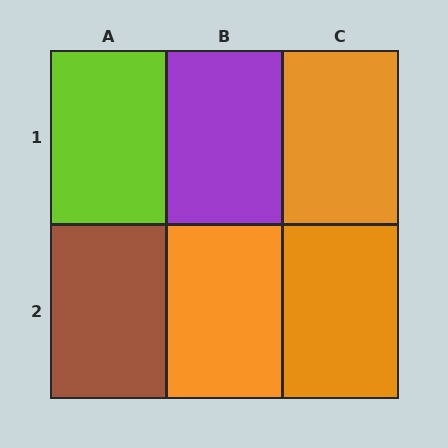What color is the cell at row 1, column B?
Purple.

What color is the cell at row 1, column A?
Lime.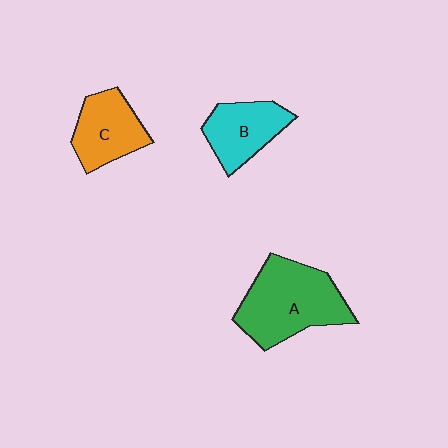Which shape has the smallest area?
Shape B (cyan).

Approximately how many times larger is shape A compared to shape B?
Approximately 1.6 times.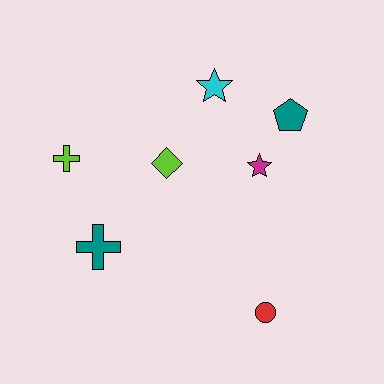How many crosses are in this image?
There are 2 crosses.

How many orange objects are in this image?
There are no orange objects.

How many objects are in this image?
There are 7 objects.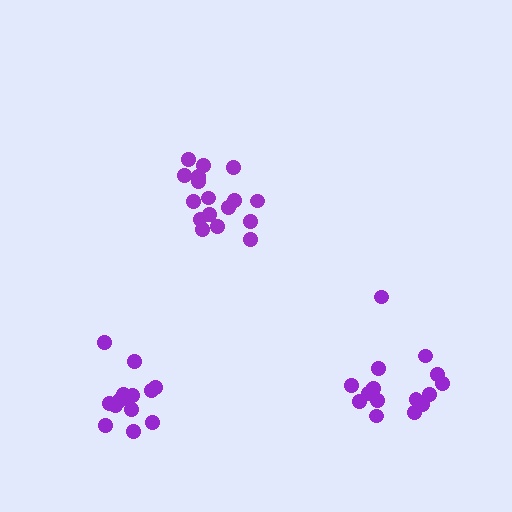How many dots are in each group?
Group 1: 16 dots, Group 2: 14 dots, Group 3: 17 dots (47 total).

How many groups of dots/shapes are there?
There are 3 groups.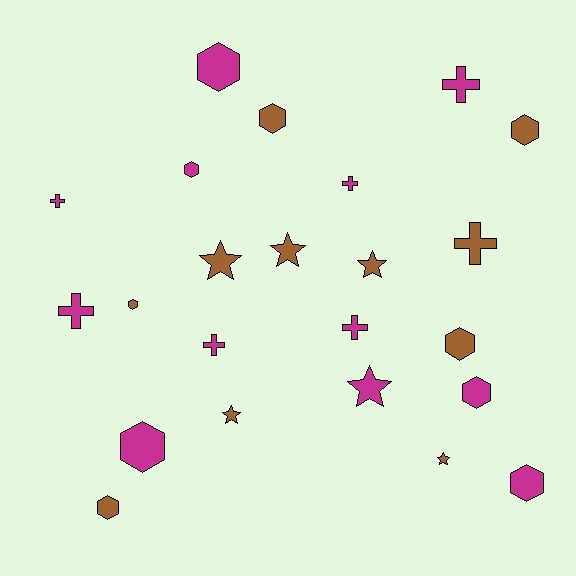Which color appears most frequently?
Magenta, with 12 objects.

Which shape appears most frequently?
Hexagon, with 10 objects.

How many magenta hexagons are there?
There are 5 magenta hexagons.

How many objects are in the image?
There are 23 objects.